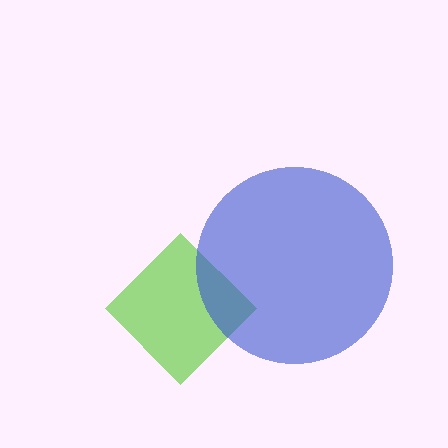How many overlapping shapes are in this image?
There are 2 overlapping shapes in the image.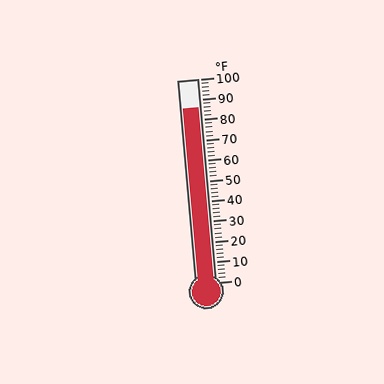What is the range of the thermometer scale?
The thermometer scale ranges from 0°F to 100°F.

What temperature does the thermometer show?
The thermometer shows approximately 86°F.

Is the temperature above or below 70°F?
The temperature is above 70°F.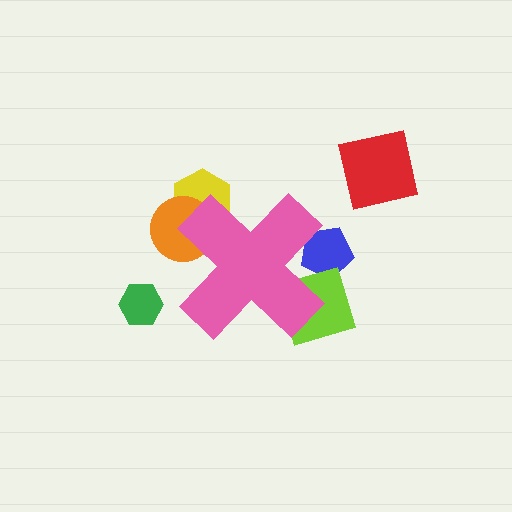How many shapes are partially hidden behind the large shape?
4 shapes are partially hidden.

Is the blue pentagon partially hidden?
Yes, the blue pentagon is partially hidden behind the pink cross.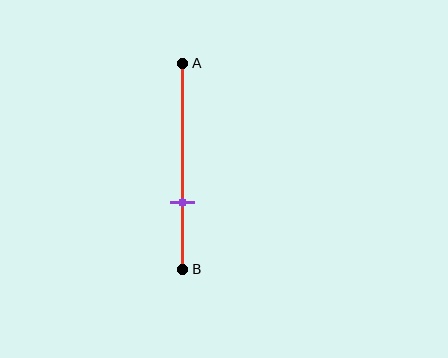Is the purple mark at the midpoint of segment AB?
No, the mark is at about 70% from A, not at the 50% midpoint.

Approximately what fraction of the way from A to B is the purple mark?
The purple mark is approximately 70% of the way from A to B.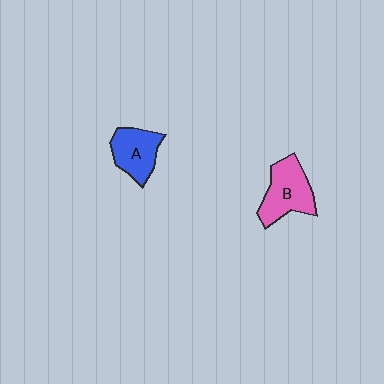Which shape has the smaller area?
Shape A (blue).